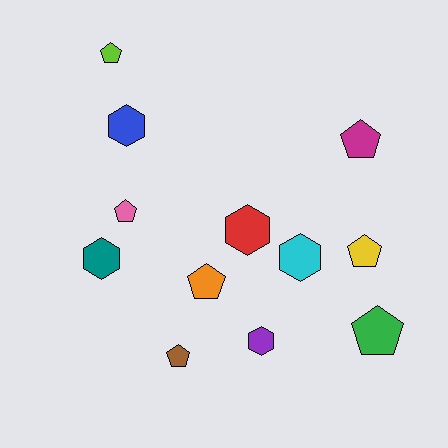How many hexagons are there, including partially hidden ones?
There are 5 hexagons.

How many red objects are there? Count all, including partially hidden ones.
There is 1 red object.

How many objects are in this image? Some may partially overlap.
There are 12 objects.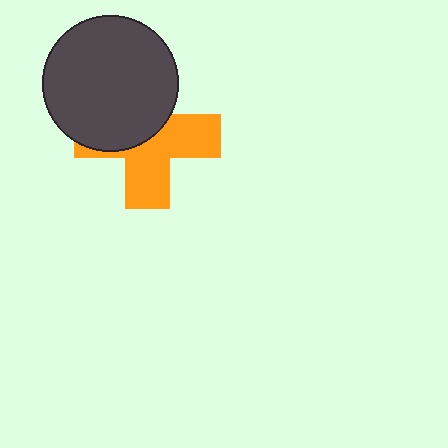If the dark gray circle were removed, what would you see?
You would see the complete orange cross.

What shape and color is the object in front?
The object in front is a dark gray circle.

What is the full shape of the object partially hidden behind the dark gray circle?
The partially hidden object is an orange cross.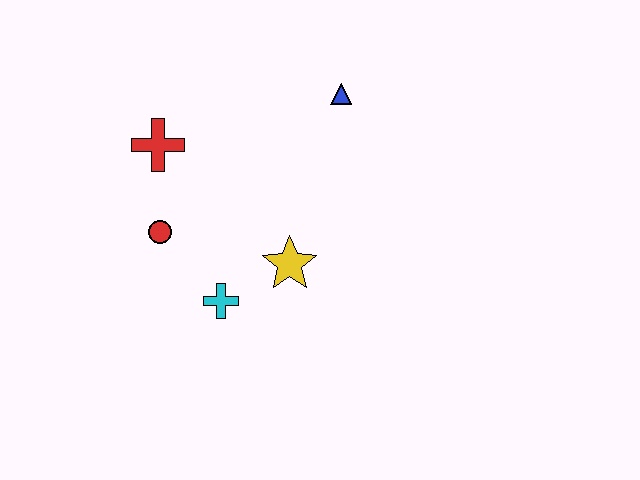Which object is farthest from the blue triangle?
The cyan cross is farthest from the blue triangle.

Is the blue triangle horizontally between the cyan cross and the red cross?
No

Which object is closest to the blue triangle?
The yellow star is closest to the blue triangle.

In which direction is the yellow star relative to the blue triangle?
The yellow star is below the blue triangle.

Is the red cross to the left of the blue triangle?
Yes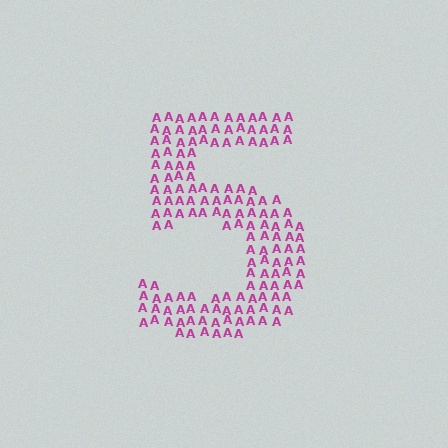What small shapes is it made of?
It is made of small letter A's.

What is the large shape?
The large shape is the digit 5.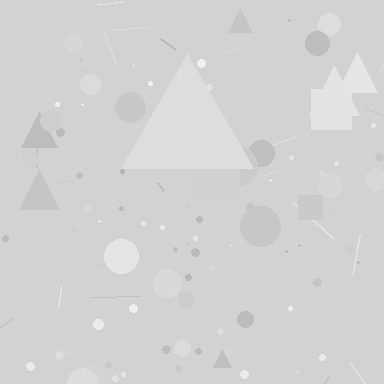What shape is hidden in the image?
A triangle is hidden in the image.